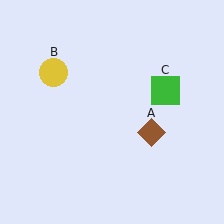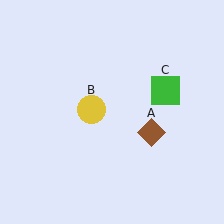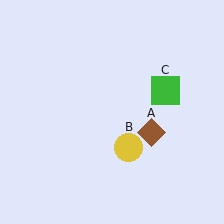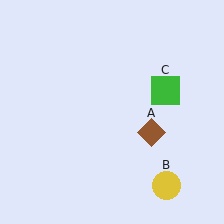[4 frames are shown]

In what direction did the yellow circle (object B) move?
The yellow circle (object B) moved down and to the right.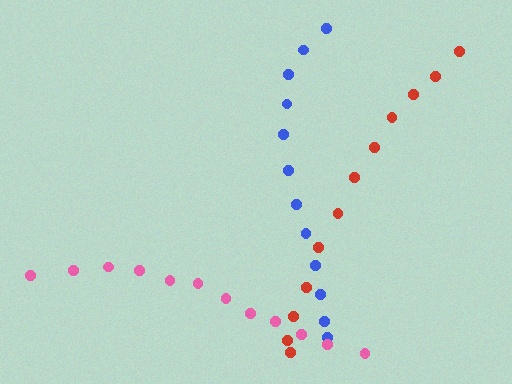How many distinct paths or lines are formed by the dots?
There are 3 distinct paths.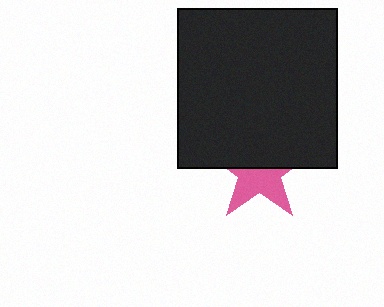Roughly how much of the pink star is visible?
About half of it is visible (roughly 48%).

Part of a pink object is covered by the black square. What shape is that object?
It is a star.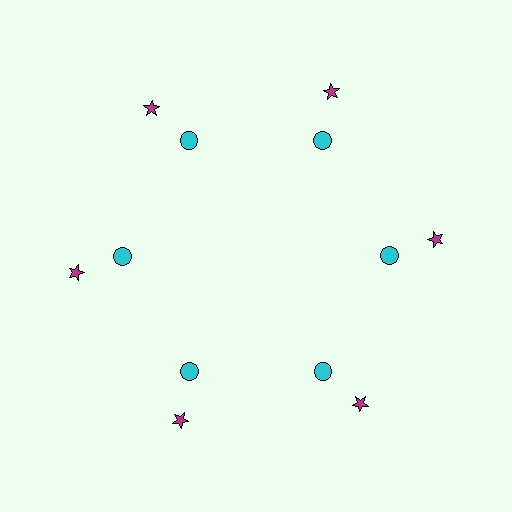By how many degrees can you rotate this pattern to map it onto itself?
The pattern maps onto itself every 60 degrees of rotation.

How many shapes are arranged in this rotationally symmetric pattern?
There are 12 shapes, arranged in 6 groups of 2.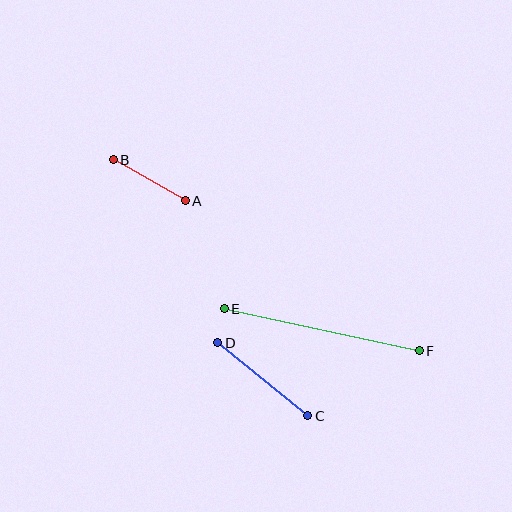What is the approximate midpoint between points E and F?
The midpoint is at approximately (322, 330) pixels.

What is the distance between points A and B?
The distance is approximately 83 pixels.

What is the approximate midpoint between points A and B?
The midpoint is at approximately (149, 180) pixels.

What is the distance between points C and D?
The distance is approximately 116 pixels.